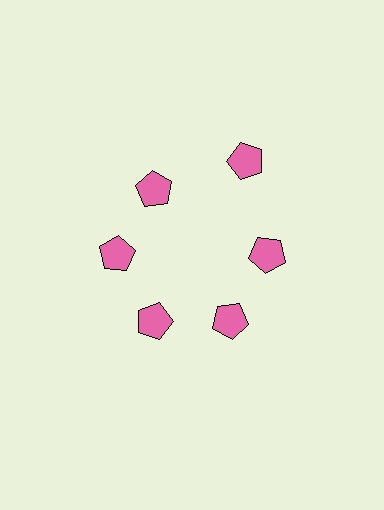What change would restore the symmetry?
The symmetry would be restored by moving it inward, back onto the ring so that all 6 pentagons sit at equal angles and equal distance from the center.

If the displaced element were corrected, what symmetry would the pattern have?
It would have 6-fold rotational symmetry — the pattern would map onto itself every 60 degrees.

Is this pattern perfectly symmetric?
No. The 6 pink pentagons are arranged in a ring, but one element near the 1 o'clock position is pushed outward from the center, breaking the 6-fold rotational symmetry.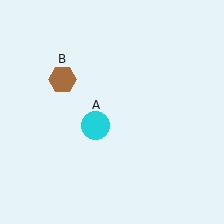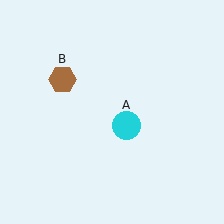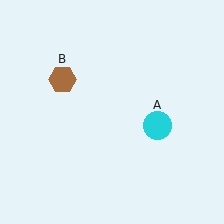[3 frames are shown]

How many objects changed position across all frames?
1 object changed position: cyan circle (object A).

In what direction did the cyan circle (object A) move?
The cyan circle (object A) moved right.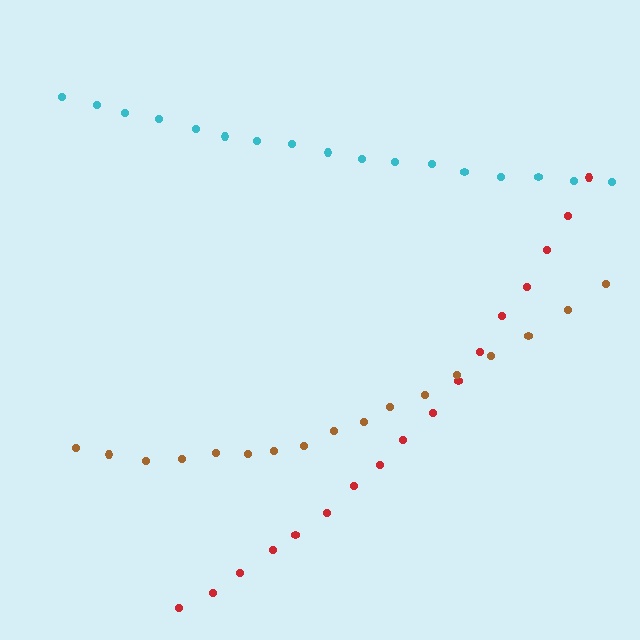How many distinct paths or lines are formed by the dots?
There are 3 distinct paths.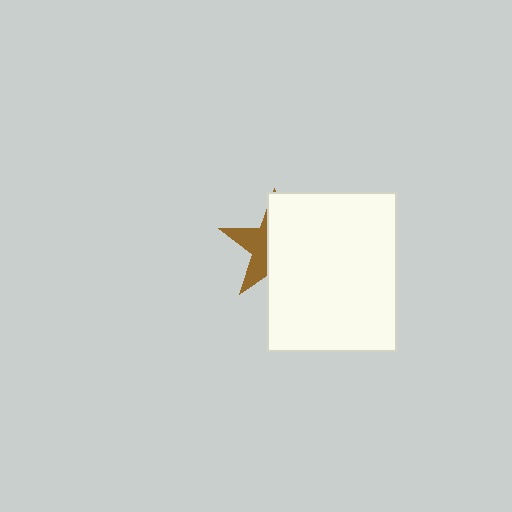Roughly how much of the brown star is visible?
A small part of it is visible (roughly 38%).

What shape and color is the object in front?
The object in front is a white rectangle.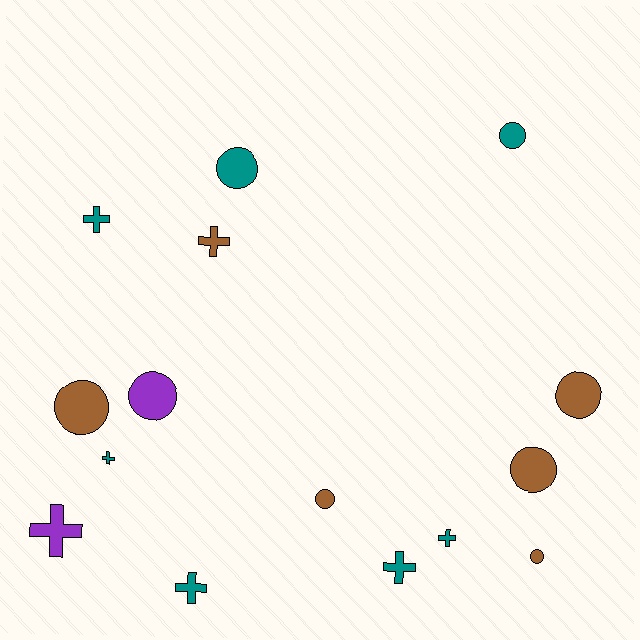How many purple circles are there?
There is 1 purple circle.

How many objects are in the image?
There are 15 objects.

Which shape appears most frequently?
Circle, with 8 objects.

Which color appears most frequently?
Teal, with 7 objects.